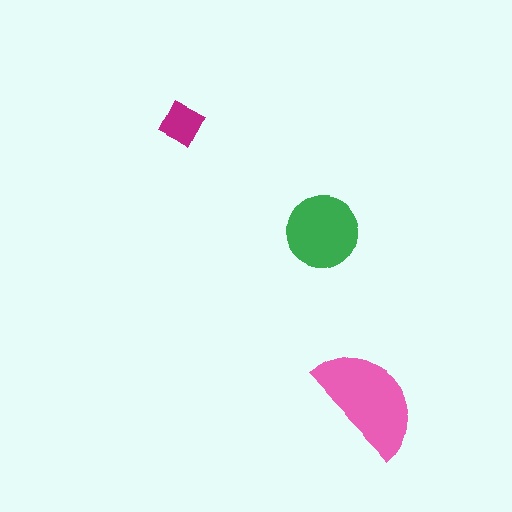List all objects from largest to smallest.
The pink semicircle, the green circle, the magenta square.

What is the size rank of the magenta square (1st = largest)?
3rd.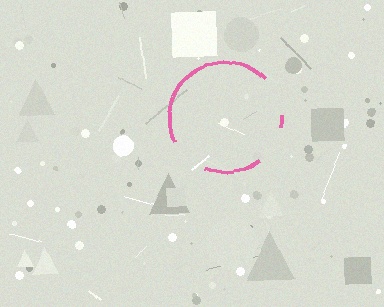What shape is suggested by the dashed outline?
The dashed outline suggests a circle.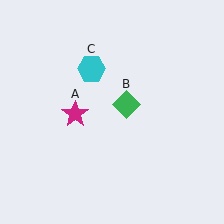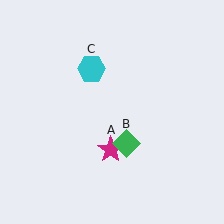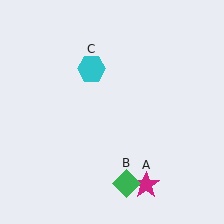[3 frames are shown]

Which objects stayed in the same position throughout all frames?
Cyan hexagon (object C) remained stationary.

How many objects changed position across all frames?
2 objects changed position: magenta star (object A), green diamond (object B).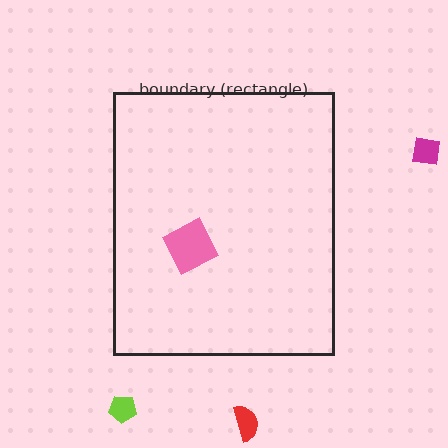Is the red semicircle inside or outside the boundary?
Outside.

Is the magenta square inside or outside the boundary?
Outside.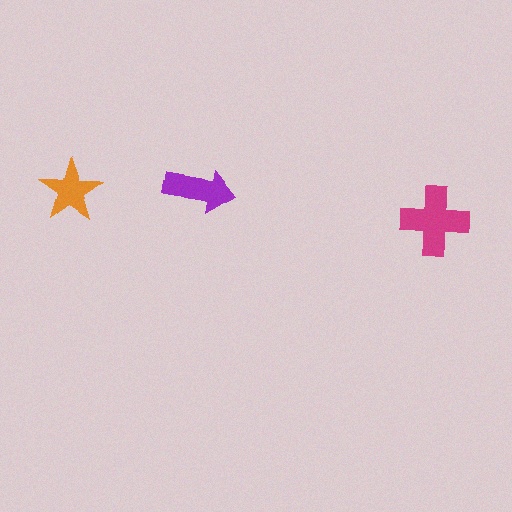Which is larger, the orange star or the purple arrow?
The purple arrow.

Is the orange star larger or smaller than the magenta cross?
Smaller.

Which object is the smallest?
The orange star.